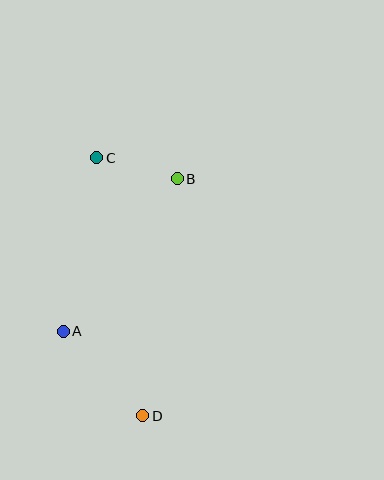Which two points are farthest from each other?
Points C and D are farthest from each other.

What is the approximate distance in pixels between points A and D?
The distance between A and D is approximately 116 pixels.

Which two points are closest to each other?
Points B and C are closest to each other.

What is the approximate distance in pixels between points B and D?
The distance between B and D is approximately 239 pixels.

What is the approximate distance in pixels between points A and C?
The distance between A and C is approximately 177 pixels.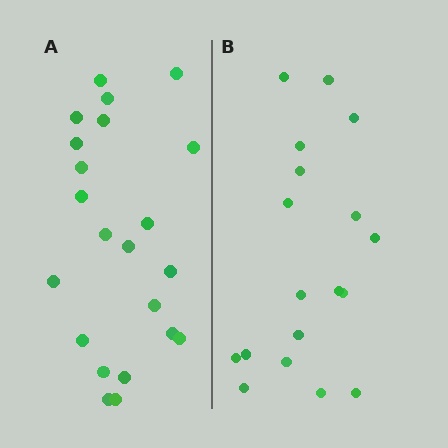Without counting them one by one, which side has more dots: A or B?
Region A (the left region) has more dots.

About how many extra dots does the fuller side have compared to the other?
Region A has about 4 more dots than region B.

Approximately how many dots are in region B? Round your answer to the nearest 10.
About 20 dots. (The exact count is 18, which rounds to 20.)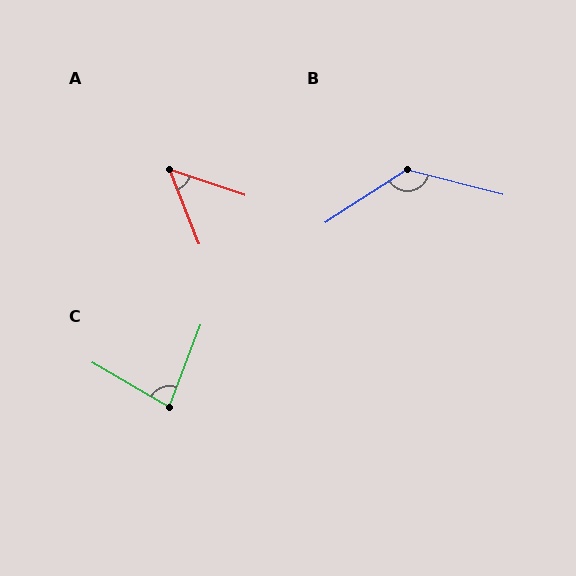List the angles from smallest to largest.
A (50°), C (81°), B (132°).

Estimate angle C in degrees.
Approximately 81 degrees.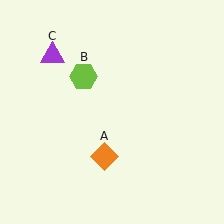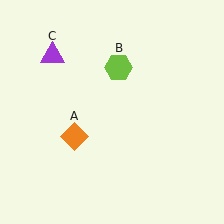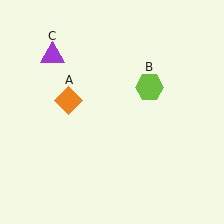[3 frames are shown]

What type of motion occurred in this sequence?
The orange diamond (object A), lime hexagon (object B) rotated clockwise around the center of the scene.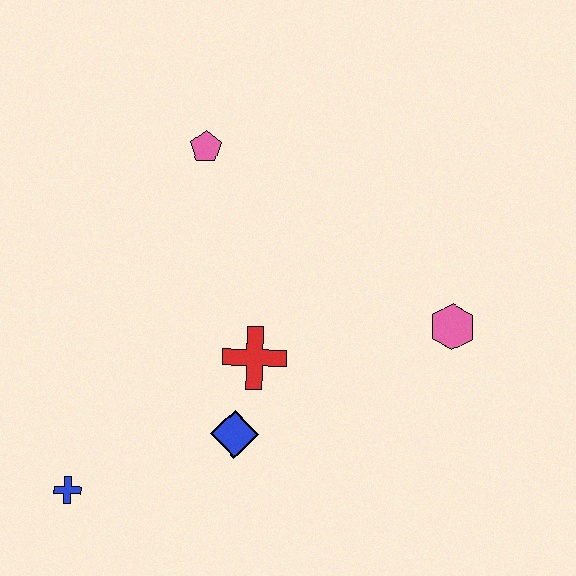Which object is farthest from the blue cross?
The pink hexagon is farthest from the blue cross.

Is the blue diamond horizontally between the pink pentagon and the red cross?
Yes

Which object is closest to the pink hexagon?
The red cross is closest to the pink hexagon.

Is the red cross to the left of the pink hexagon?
Yes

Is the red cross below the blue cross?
No